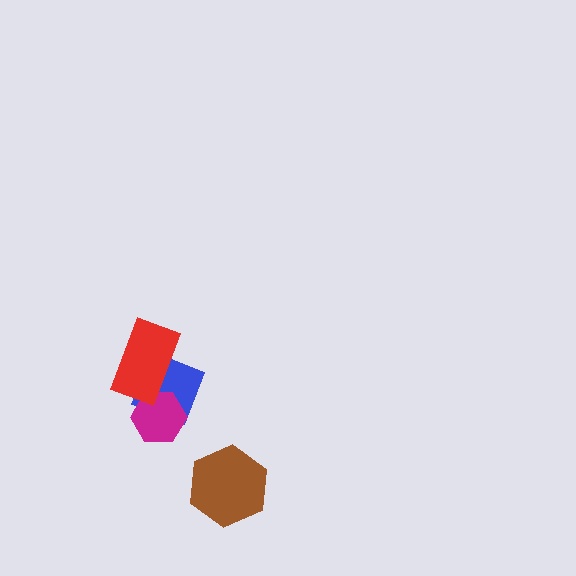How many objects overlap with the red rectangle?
2 objects overlap with the red rectangle.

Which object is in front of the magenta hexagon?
The red rectangle is in front of the magenta hexagon.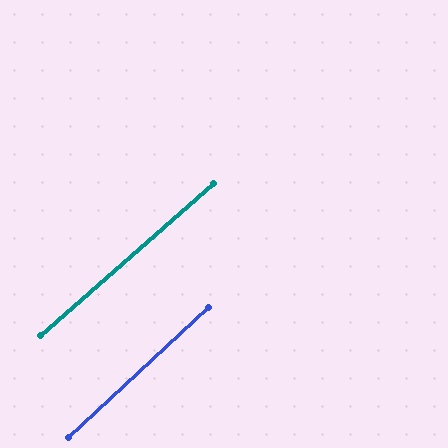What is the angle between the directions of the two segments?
Approximately 1 degree.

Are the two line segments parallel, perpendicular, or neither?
Parallel — their directions differ by only 1.5°.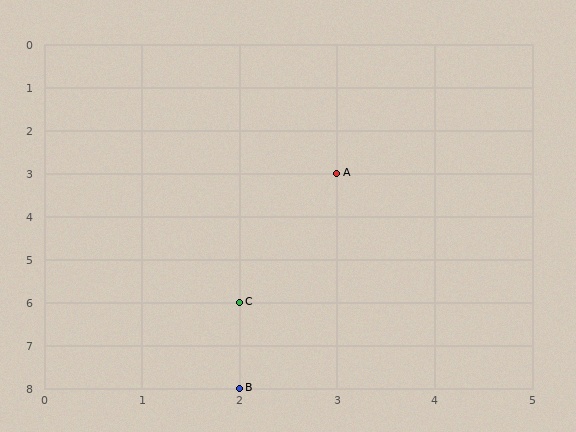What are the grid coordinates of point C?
Point C is at grid coordinates (2, 6).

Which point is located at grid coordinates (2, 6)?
Point C is at (2, 6).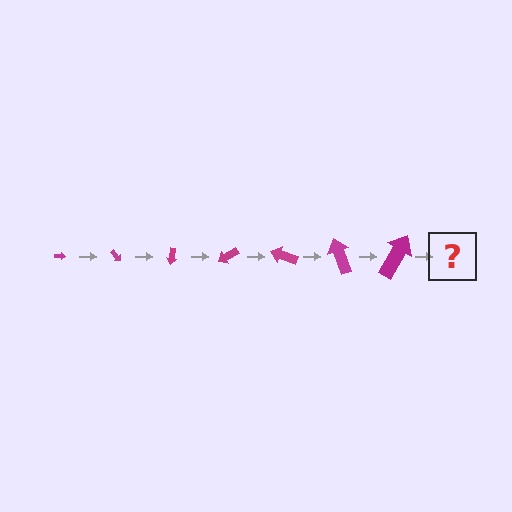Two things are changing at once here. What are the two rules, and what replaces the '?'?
The two rules are that the arrow grows larger each step and it rotates 50 degrees each step. The '?' should be an arrow, larger than the previous one and rotated 350 degrees from the start.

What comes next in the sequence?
The next element should be an arrow, larger than the previous one and rotated 350 degrees from the start.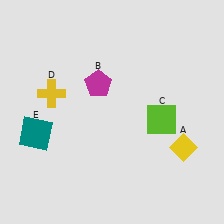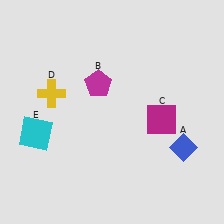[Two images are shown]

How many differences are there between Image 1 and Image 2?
There are 3 differences between the two images.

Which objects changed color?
A changed from yellow to blue. C changed from lime to magenta. E changed from teal to cyan.